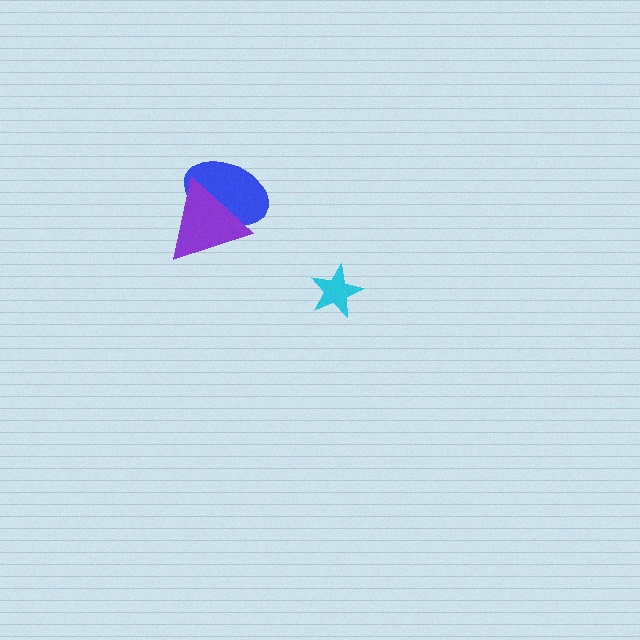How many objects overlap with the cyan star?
0 objects overlap with the cyan star.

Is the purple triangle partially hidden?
No, no other shape covers it.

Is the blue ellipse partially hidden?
Yes, it is partially covered by another shape.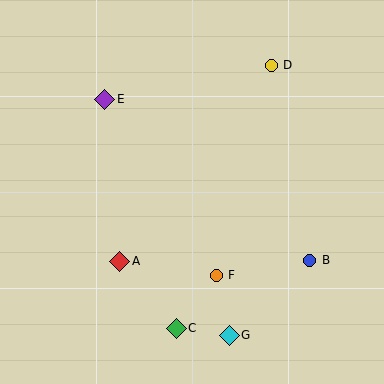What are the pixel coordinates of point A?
Point A is at (120, 261).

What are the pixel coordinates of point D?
Point D is at (271, 65).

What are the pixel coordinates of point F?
Point F is at (216, 275).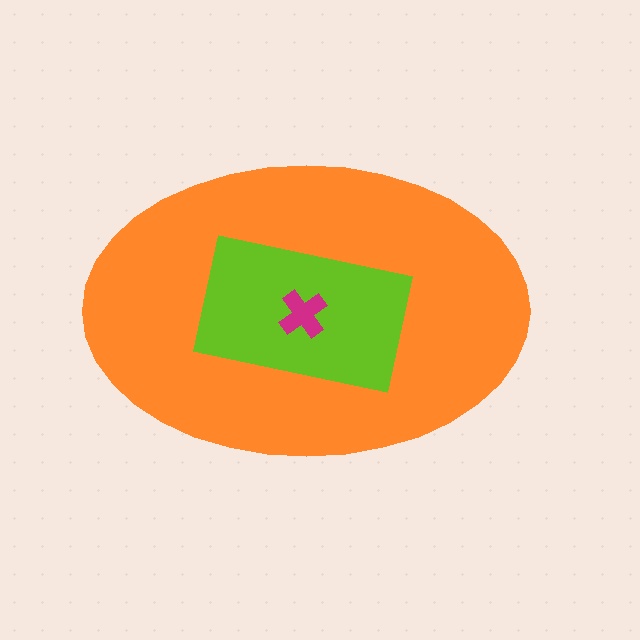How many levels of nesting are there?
3.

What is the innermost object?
The magenta cross.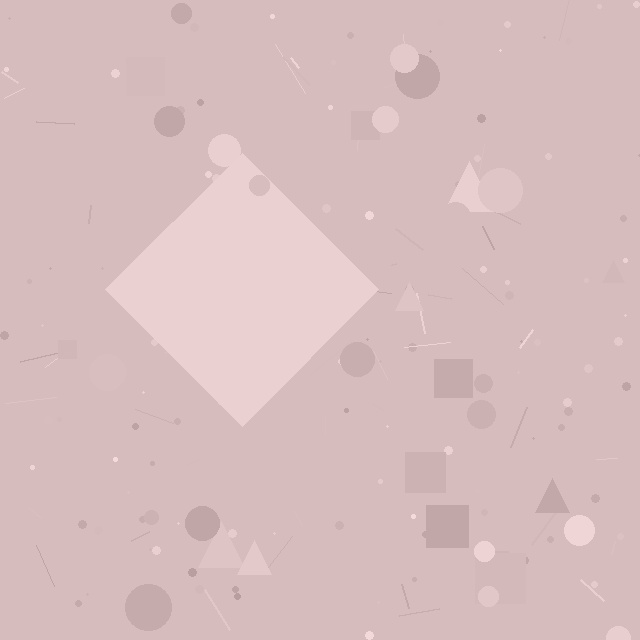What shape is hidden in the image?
A diamond is hidden in the image.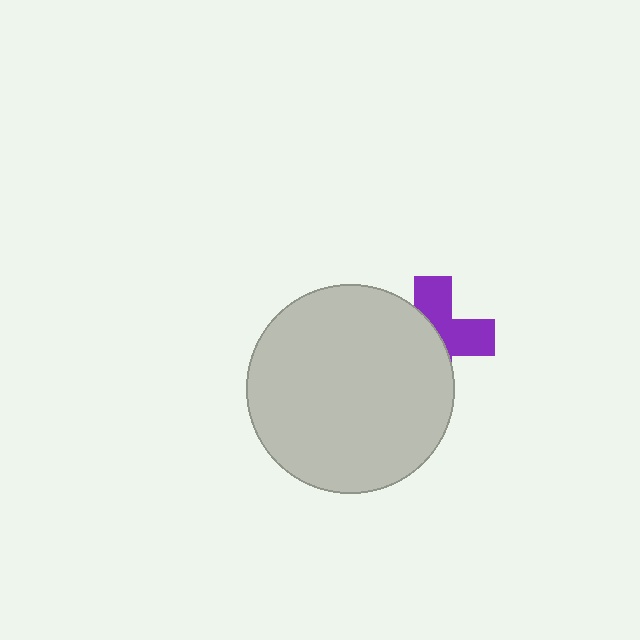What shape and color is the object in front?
The object in front is a light gray circle.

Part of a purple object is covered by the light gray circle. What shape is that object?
It is a cross.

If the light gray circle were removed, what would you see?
You would see the complete purple cross.